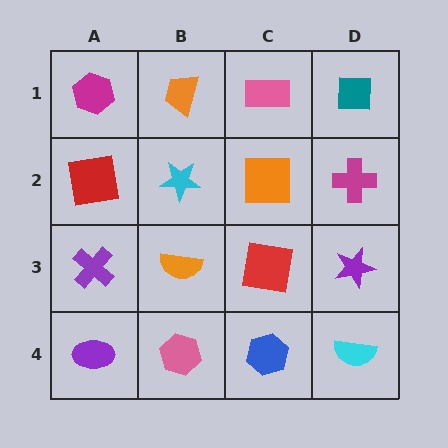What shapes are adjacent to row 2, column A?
A magenta hexagon (row 1, column A), a purple cross (row 3, column A), a cyan star (row 2, column B).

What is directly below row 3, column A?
A purple ellipse.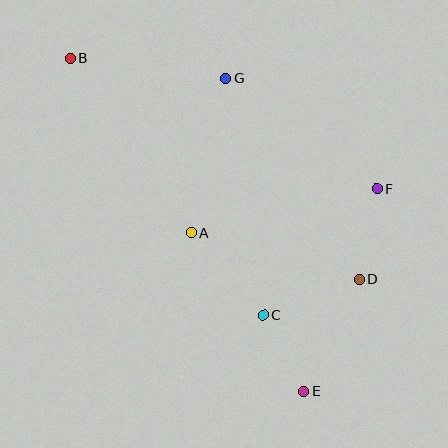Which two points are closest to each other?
Points C and E are closest to each other.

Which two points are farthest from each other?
Points B and E are farthest from each other.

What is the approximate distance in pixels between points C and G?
The distance between C and G is approximately 240 pixels.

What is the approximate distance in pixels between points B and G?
The distance between B and G is approximately 157 pixels.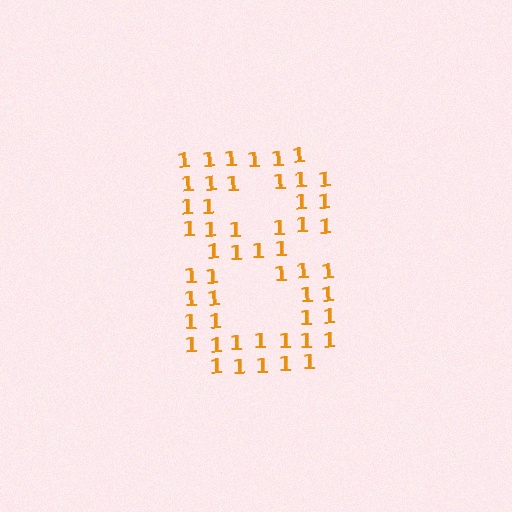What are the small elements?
The small elements are digit 1's.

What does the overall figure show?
The overall figure shows the digit 8.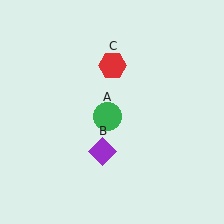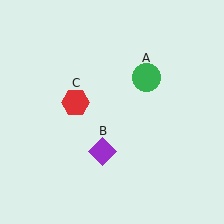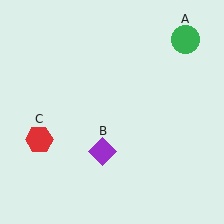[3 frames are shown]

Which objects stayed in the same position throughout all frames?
Purple diamond (object B) remained stationary.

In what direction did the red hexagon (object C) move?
The red hexagon (object C) moved down and to the left.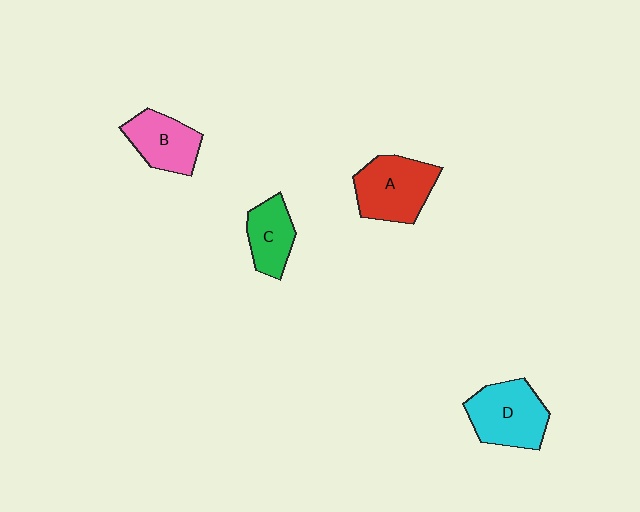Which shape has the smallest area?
Shape C (green).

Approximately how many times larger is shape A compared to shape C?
Approximately 1.5 times.